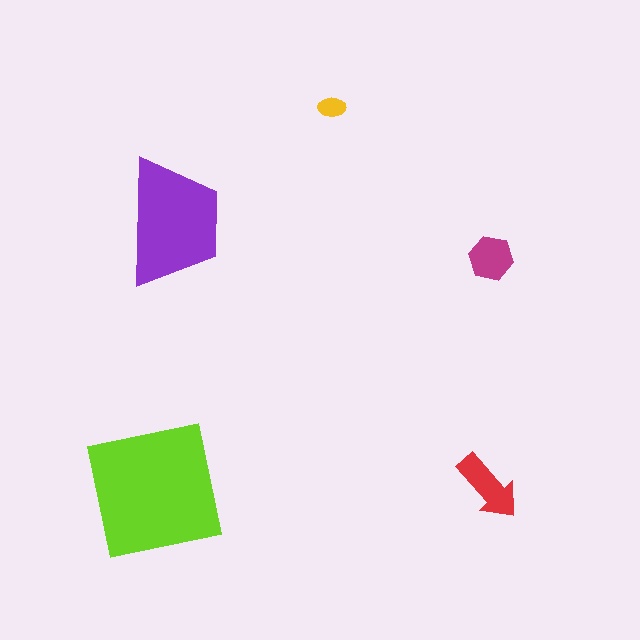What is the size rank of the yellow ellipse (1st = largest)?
5th.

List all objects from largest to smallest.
The lime square, the purple trapezoid, the red arrow, the magenta hexagon, the yellow ellipse.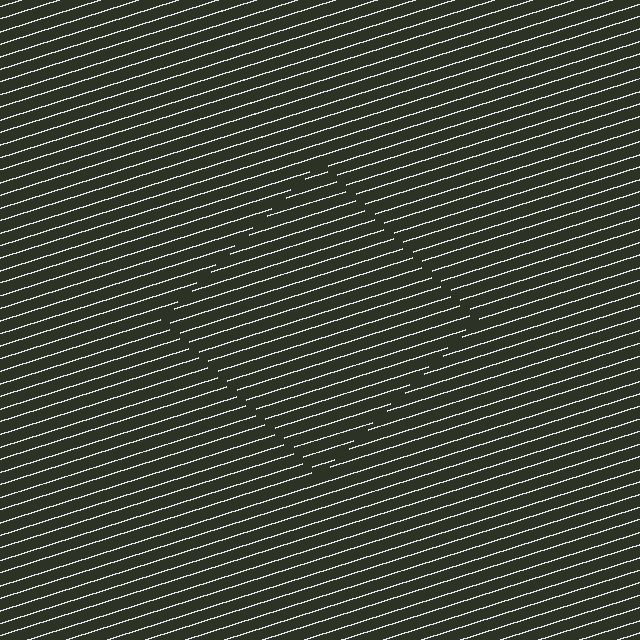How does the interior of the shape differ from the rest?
The interior of the shape contains the same grating, shifted by half a period — the contour is defined by the phase discontinuity where line-ends from the inner and outer gratings abut.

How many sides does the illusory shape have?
4 sides — the line-ends trace a square.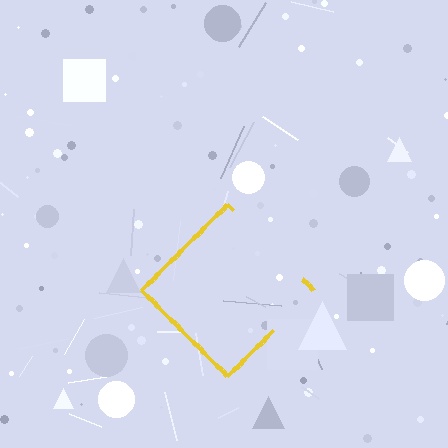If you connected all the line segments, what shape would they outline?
They would outline a diamond.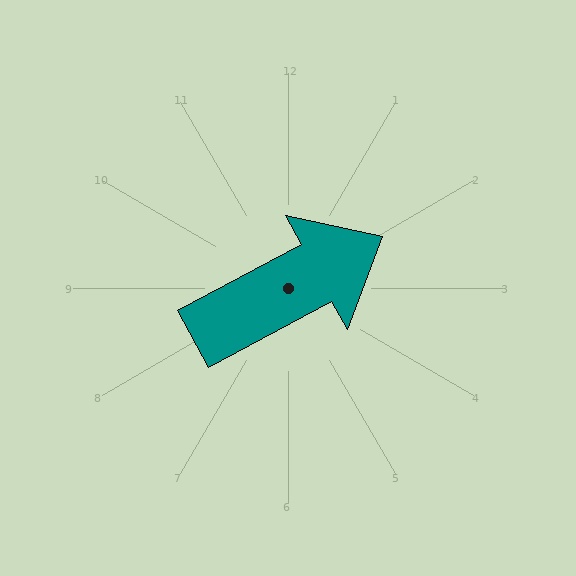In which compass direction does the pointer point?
Northeast.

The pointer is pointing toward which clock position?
Roughly 2 o'clock.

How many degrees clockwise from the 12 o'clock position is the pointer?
Approximately 62 degrees.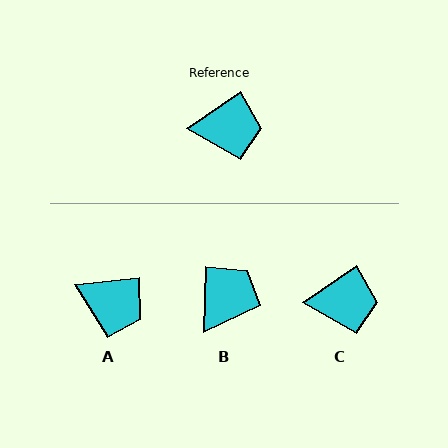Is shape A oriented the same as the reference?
No, it is off by about 28 degrees.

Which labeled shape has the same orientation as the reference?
C.